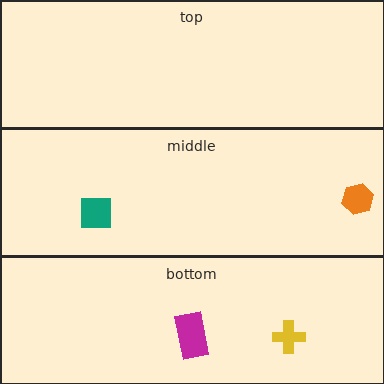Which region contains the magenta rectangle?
The bottom region.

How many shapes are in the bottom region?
2.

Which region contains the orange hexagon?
The middle region.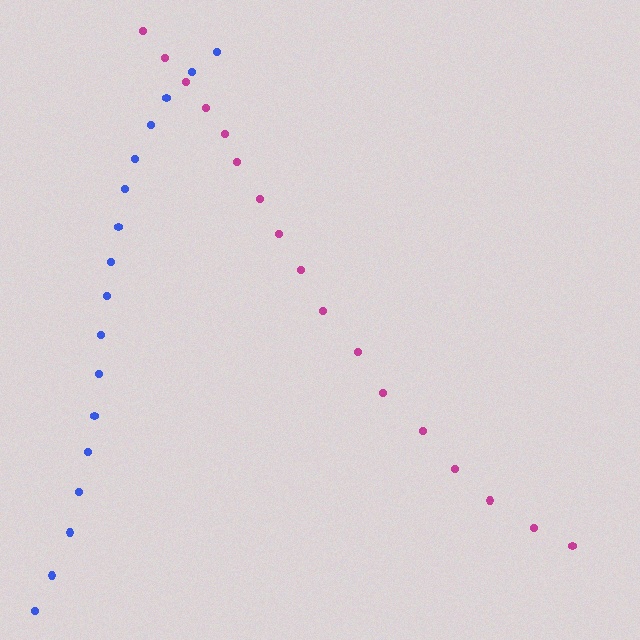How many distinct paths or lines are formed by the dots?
There are 2 distinct paths.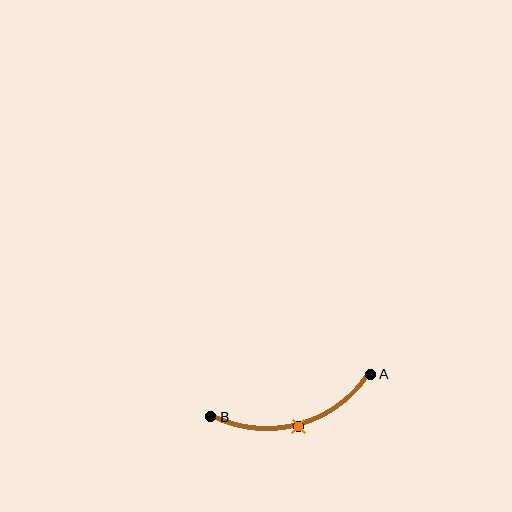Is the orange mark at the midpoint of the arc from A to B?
Yes. The orange mark lies on the arc at equal arc-length from both A and B — it is the arc midpoint.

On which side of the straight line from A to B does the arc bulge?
The arc bulges below the straight line connecting A and B.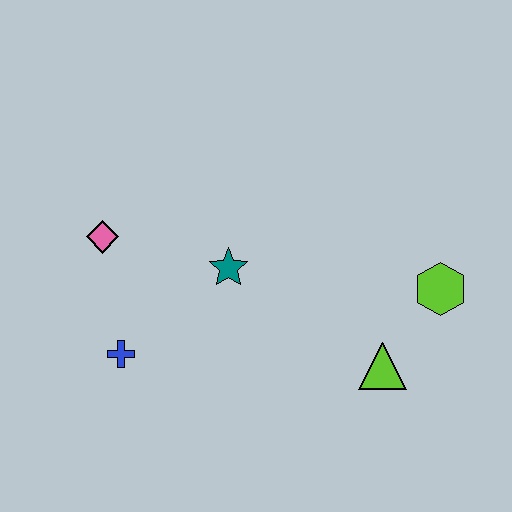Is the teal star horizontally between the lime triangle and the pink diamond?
Yes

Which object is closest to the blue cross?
The pink diamond is closest to the blue cross.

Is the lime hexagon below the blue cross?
No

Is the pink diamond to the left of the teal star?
Yes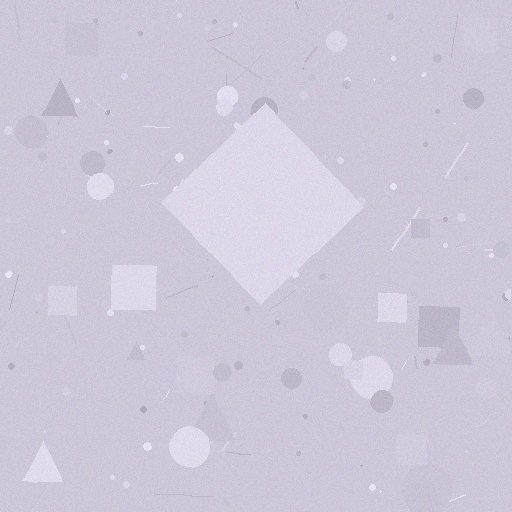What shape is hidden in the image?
A diamond is hidden in the image.